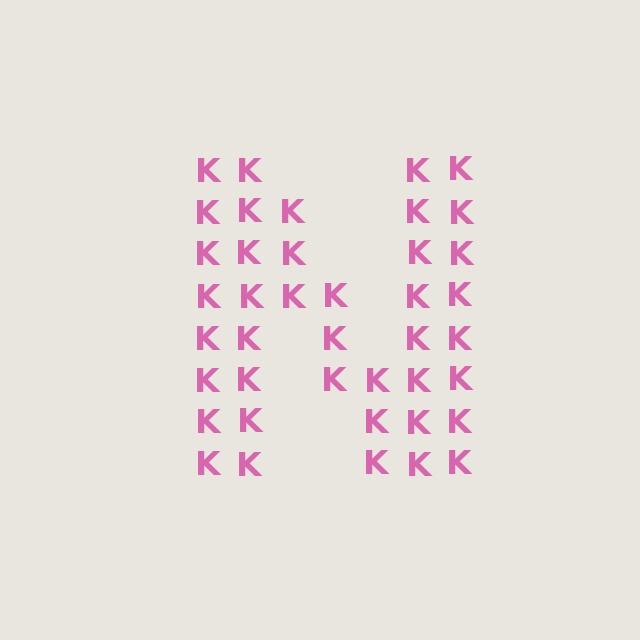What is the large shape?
The large shape is the letter N.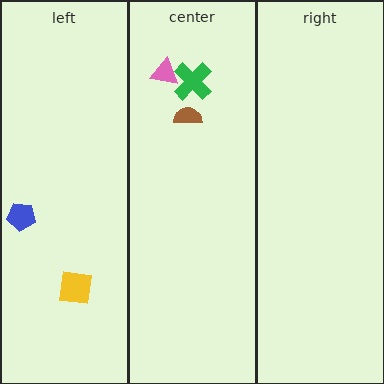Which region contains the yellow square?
The left region.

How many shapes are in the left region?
2.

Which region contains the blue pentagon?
The left region.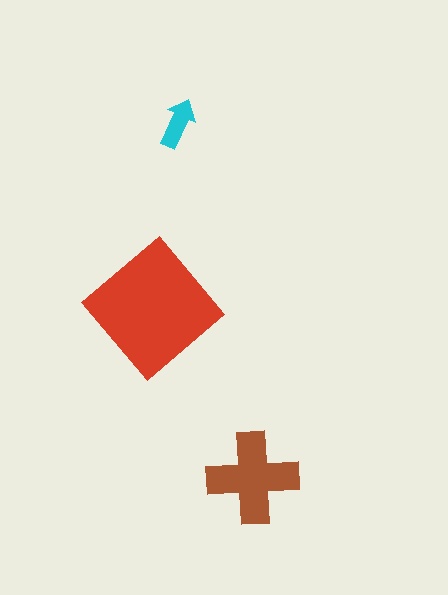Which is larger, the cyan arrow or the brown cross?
The brown cross.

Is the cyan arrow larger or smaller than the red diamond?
Smaller.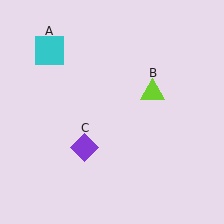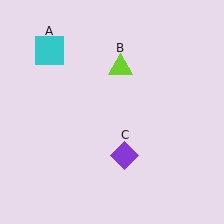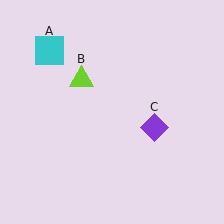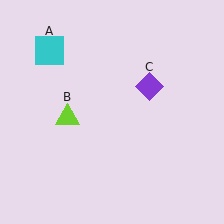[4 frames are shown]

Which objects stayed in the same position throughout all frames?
Cyan square (object A) remained stationary.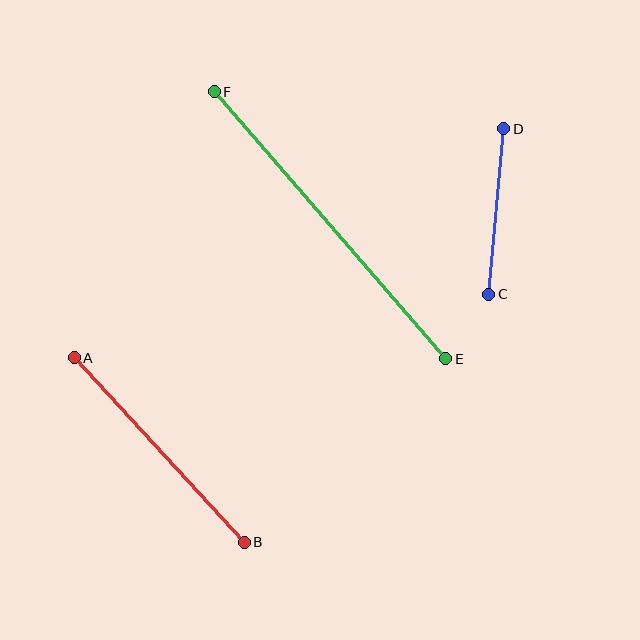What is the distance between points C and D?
The distance is approximately 167 pixels.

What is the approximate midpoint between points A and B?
The midpoint is at approximately (159, 450) pixels.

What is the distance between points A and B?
The distance is approximately 251 pixels.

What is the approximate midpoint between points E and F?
The midpoint is at approximately (330, 225) pixels.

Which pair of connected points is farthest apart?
Points E and F are farthest apart.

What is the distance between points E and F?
The distance is approximately 353 pixels.